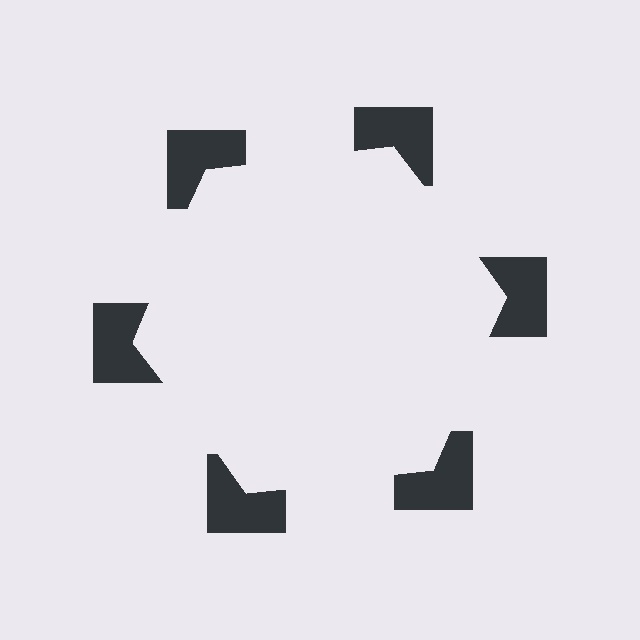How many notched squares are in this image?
There are 6 — one at each vertex of the illusory hexagon.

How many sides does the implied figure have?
6 sides.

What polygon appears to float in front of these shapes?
An illusory hexagon — its edges are inferred from the aligned wedge cuts in the notched squares, not physically drawn.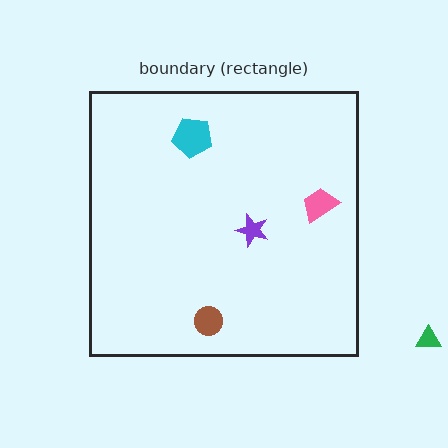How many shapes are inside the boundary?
4 inside, 1 outside.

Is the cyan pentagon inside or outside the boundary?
Inside.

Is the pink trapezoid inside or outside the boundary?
Inside.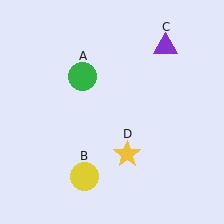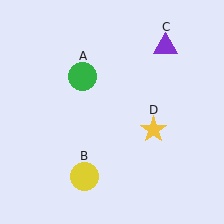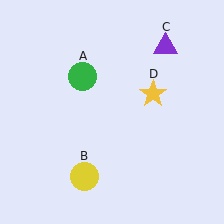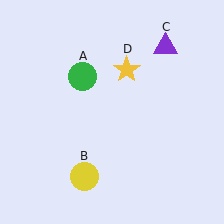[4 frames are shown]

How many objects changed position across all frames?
1 object changed position: yellow star (object D).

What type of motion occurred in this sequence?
The yellow star (object D) rotated counterclockwise around the center of the scene.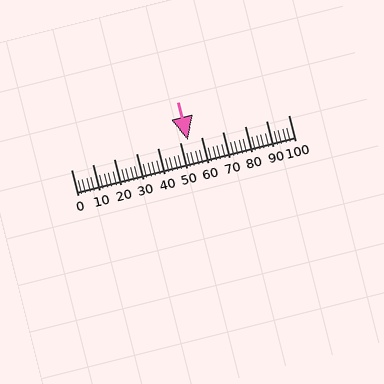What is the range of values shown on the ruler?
The ruler shows values from 0 to 100.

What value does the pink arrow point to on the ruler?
The pink arrow points to approximately 54.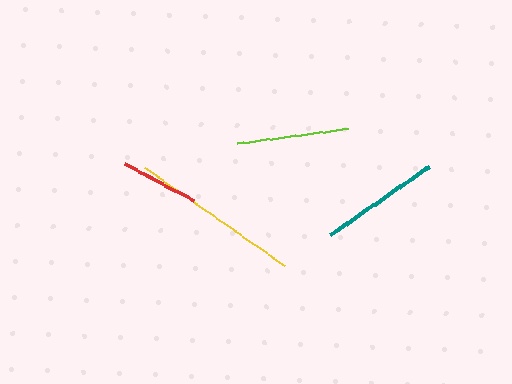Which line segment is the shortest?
The red line is the shortest at approximately 78 pixels.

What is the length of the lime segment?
The lime segment is approximately 112 pixels long.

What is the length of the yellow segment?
The yellow segment is approximately 171 pixels long.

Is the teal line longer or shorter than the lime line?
The teal line is longer than the lime line.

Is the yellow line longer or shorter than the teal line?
The yellow line is longer than the teal line.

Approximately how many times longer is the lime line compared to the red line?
The lime line is approximately 1.4 times the length of the red line.